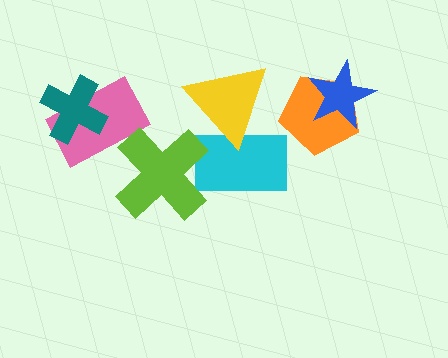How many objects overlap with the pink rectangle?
2 objects overlap with the pink rectangle.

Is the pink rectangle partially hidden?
Yes, it is partially covered by another shape.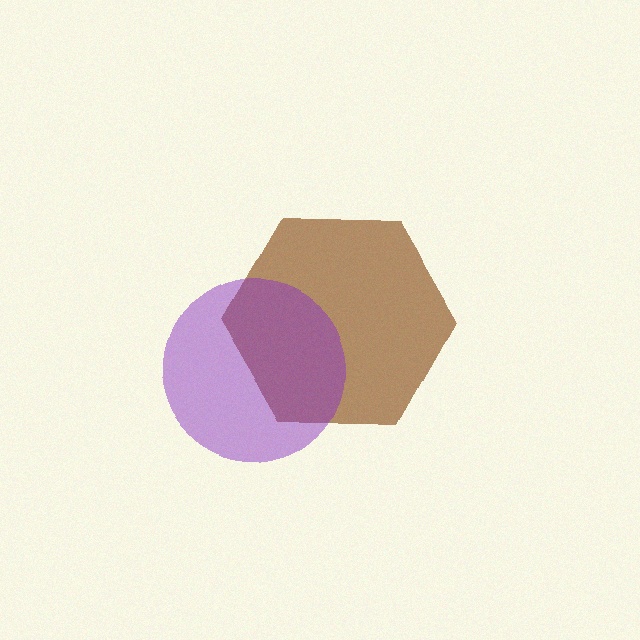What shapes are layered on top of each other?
The layered shapes are: a brown hexagon, a purple circle.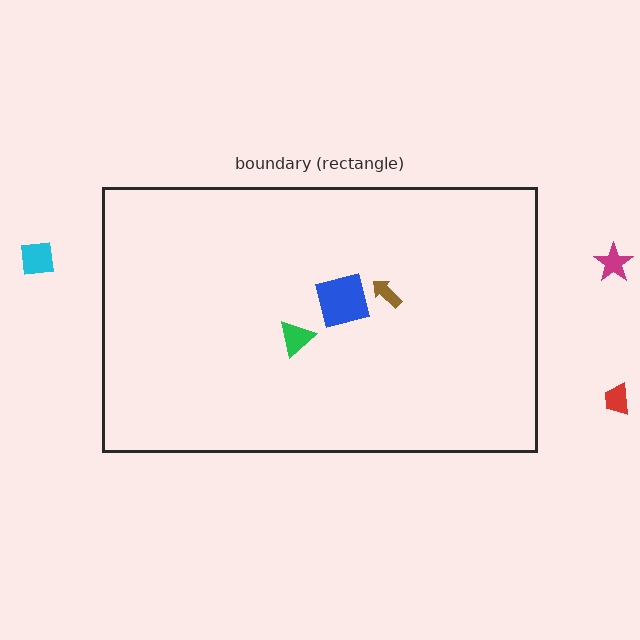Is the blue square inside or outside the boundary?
Inside.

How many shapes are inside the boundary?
3 inside, 3 outside.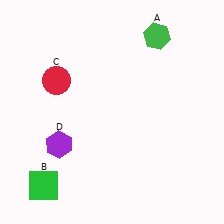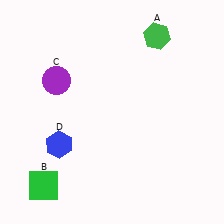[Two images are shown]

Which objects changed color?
C changed from red to purple. D changed from purple to blue.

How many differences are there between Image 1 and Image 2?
There are 2 differences between the two images.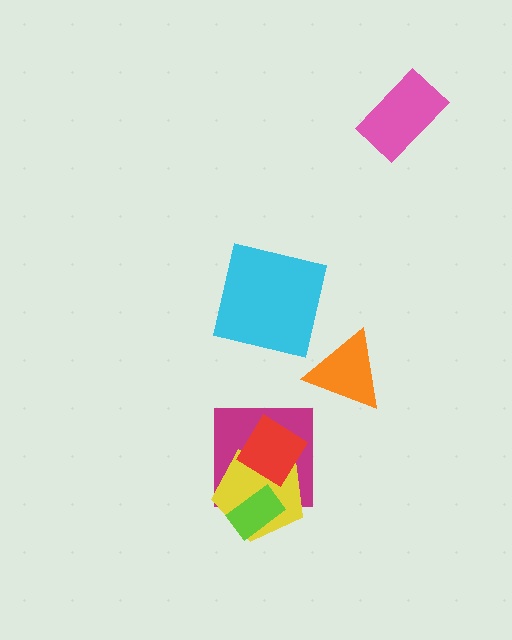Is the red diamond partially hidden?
No, no other shape covers it.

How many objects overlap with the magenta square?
3 objects overlap with the magenta square.